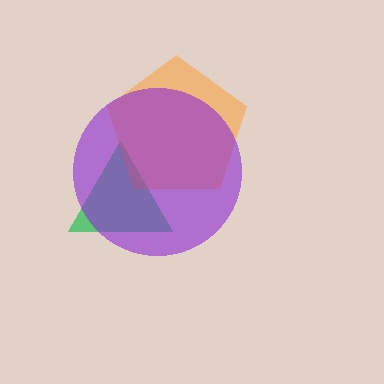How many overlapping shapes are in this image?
There are 3 overlapping shapes in the image.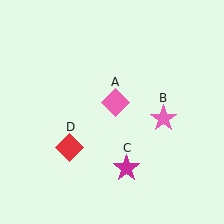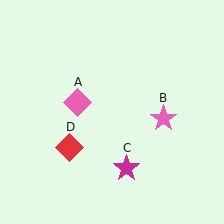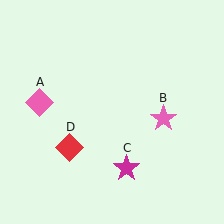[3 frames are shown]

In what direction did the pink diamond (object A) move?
The pink diamond (object A) moved left.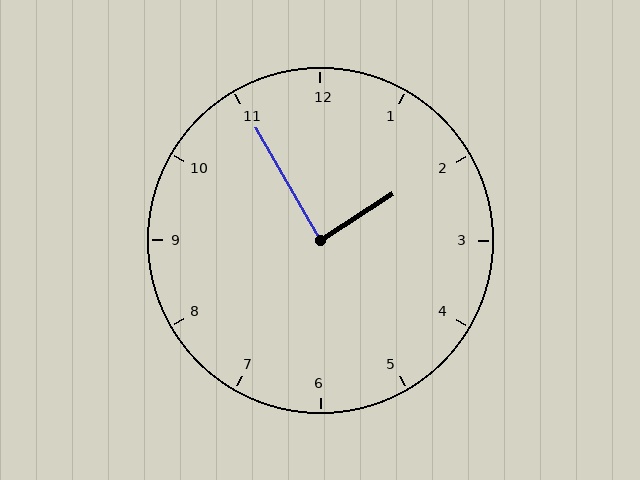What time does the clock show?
1:55.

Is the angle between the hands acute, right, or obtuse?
It is right.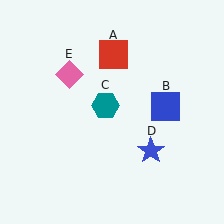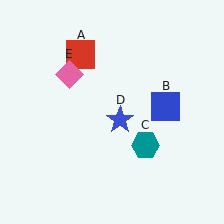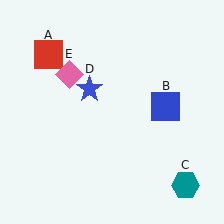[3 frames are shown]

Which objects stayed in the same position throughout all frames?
Blue square (object B) and pink diamond (object E) remained stationary.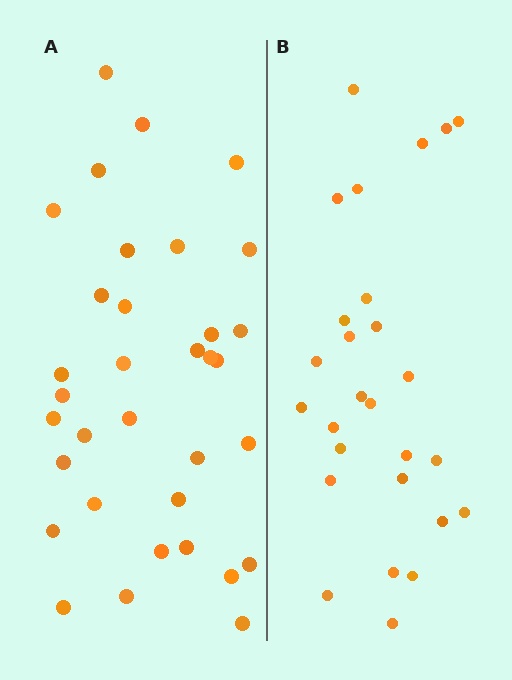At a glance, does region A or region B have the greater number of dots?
Region A (the left region) has more dots.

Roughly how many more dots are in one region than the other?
Region A has roughly 8 or so more dots than region B.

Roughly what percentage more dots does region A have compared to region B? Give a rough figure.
About 25% more.